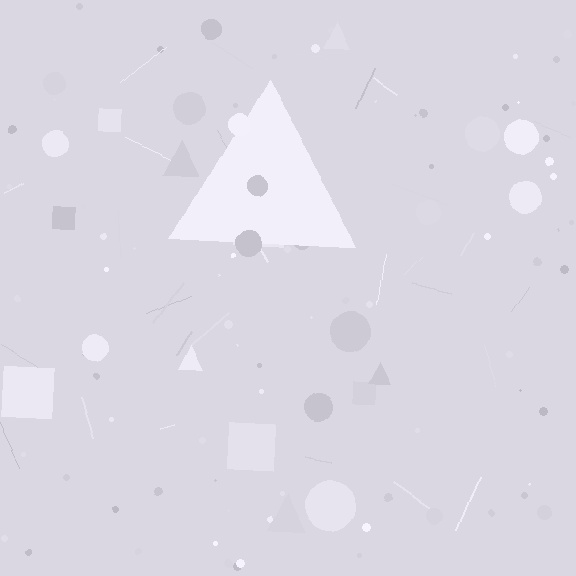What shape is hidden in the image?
A triangle is hidden in the image.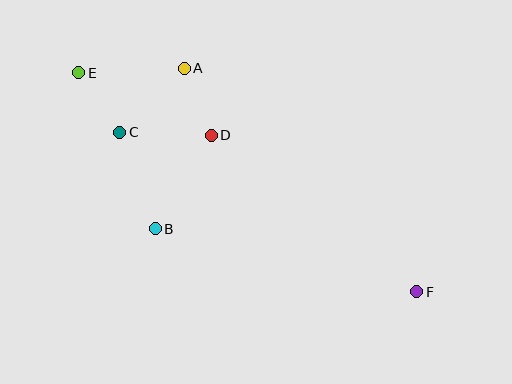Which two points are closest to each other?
Points A and D are closest to each other.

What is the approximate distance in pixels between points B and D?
The distance between B and D is approximately 109 pixels.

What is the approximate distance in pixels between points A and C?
The distance between A and C is approximately 91 pixels.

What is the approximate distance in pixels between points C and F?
The distance between C and F is approximately 337 pixels.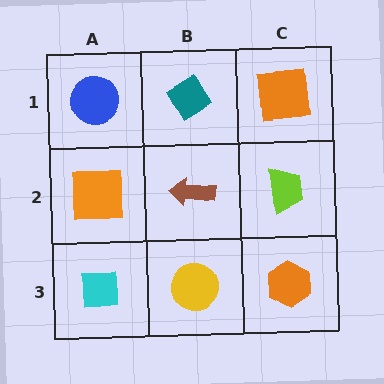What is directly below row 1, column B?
A brown arrow.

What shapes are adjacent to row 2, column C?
An orange square (row 1, column C), an orange hexagon (row 3, column C), a brown arrow (row 2, column B).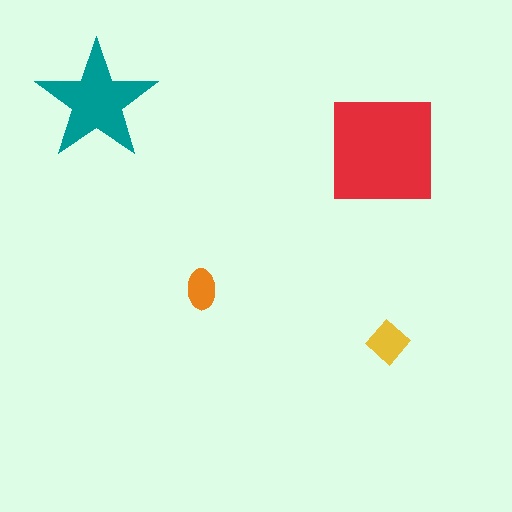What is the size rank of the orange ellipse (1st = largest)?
4th.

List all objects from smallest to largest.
The orange ellipse, the yellow diamond, the teal star, the red square.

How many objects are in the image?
There are 4 objects in the image.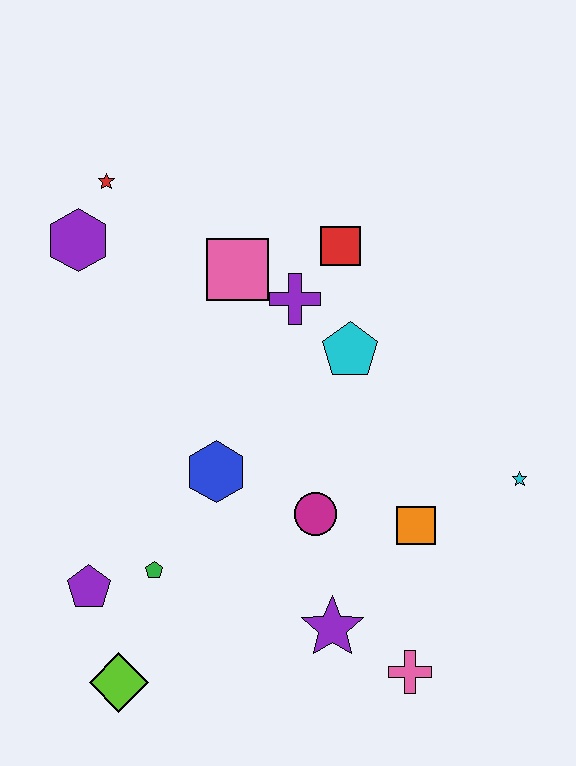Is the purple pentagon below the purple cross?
Yes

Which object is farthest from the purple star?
The red star is farthest from the purple star.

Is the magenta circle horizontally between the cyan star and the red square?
No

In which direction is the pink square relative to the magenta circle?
The pink square is above the magenta circle.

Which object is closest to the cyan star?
The orange square is closest to the cyan star.